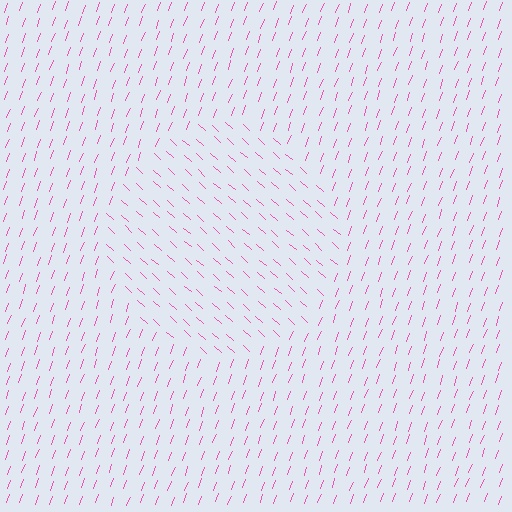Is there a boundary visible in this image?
Yes, there is a texture boundary formed by a change in line orientation.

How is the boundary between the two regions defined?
The boundary is defined purely by a change in line orientation (approximately 68 degrees difference). All lines are the same color and thickness.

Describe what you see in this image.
The image is filled with small pink line segments. A circle region in the image has lines oriented differently from the surrounding lines, creating a visible texture boundary.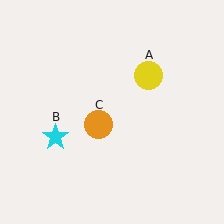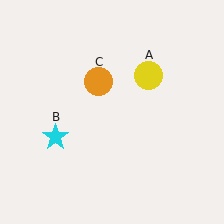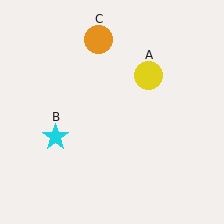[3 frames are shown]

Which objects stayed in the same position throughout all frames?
Yellow circle (object A) and cyan star (object B) remained stationary.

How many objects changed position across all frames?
1 object changed position: orange circle (object C).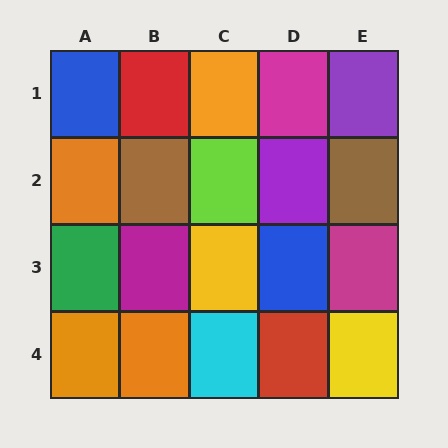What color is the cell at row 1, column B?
Red.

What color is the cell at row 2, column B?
Brown.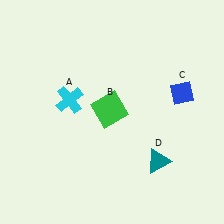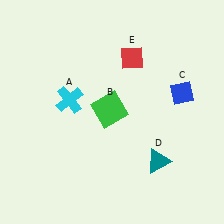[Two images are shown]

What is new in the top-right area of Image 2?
A red diamond (E) was added in the top-right area of Image 2.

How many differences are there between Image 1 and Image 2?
There is 1 difference between the two images.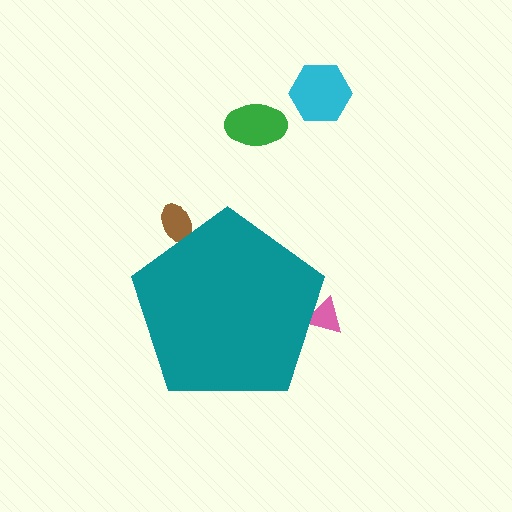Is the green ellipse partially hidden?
No, the green ellipse is fully visible.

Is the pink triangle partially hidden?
Yes, the pink triangle is partially hidden behind the teal pentagon.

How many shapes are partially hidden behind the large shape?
2 shapes are partially hidden.